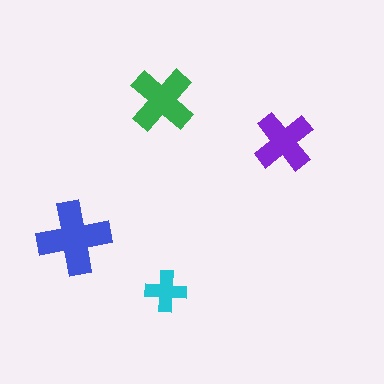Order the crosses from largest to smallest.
the blue one, the green one, the purple one, the cyan one.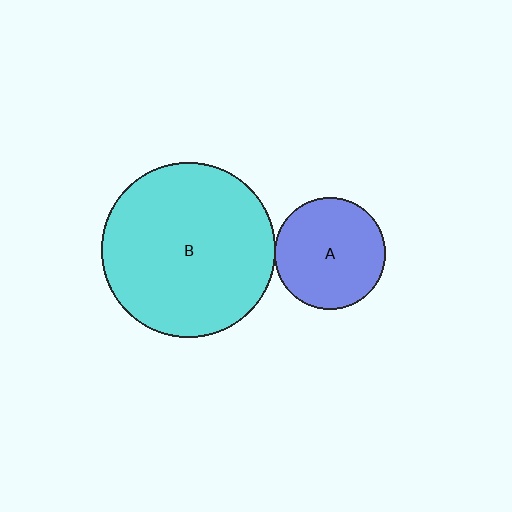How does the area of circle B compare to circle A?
Approximately 2.4 times.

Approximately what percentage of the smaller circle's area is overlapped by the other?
Approximately 5%.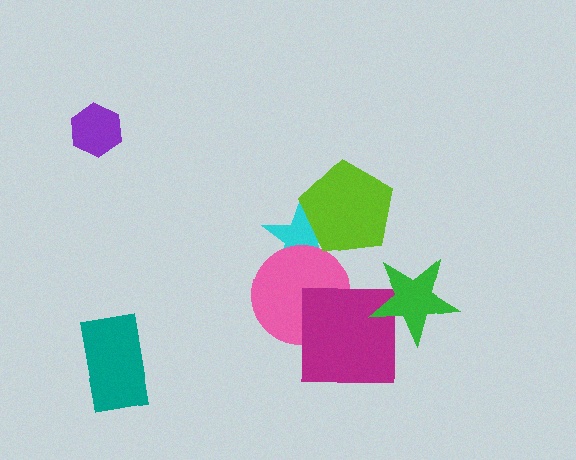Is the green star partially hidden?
No, no other shape covers it.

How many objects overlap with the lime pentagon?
1 object overlaps with the lime pentagon.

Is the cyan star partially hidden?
Yes, it is partially covered by another shape.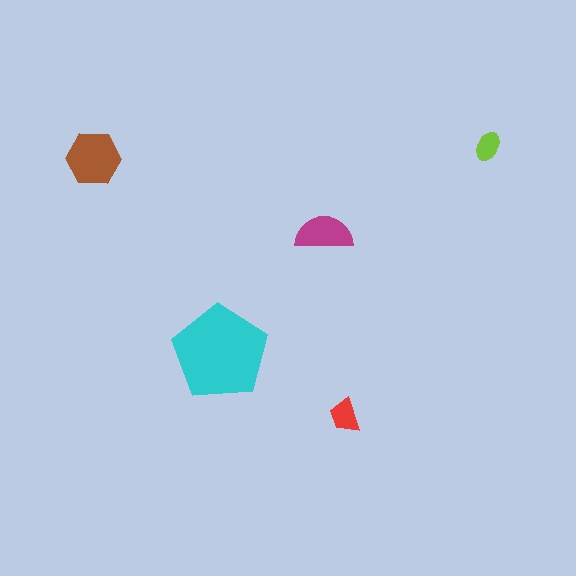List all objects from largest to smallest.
The cyan pentagon, the brown hexagon, the magenta semicircle, the red trapezoid, the lime ellipse.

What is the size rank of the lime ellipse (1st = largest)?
5th.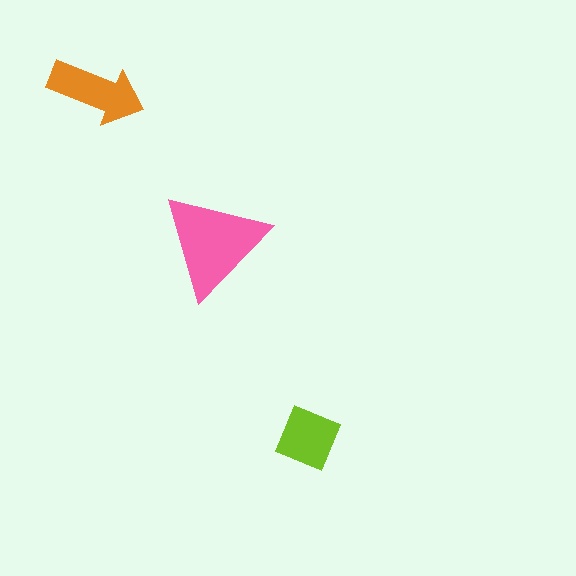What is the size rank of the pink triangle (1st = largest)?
1st.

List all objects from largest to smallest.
The pink triangle, the orange arrow, the lime square.